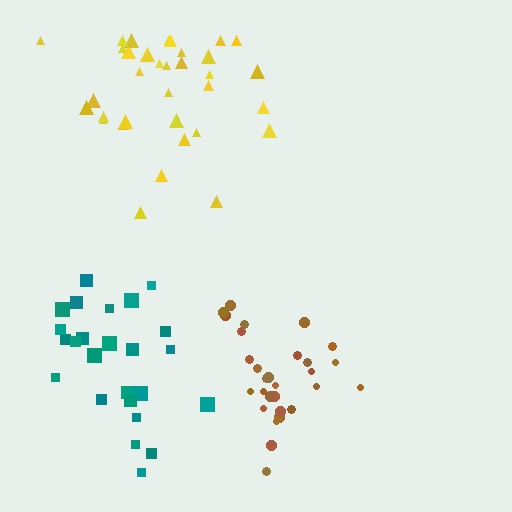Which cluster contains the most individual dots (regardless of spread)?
Yellow (34).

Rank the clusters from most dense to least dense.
brown, teal, yellow.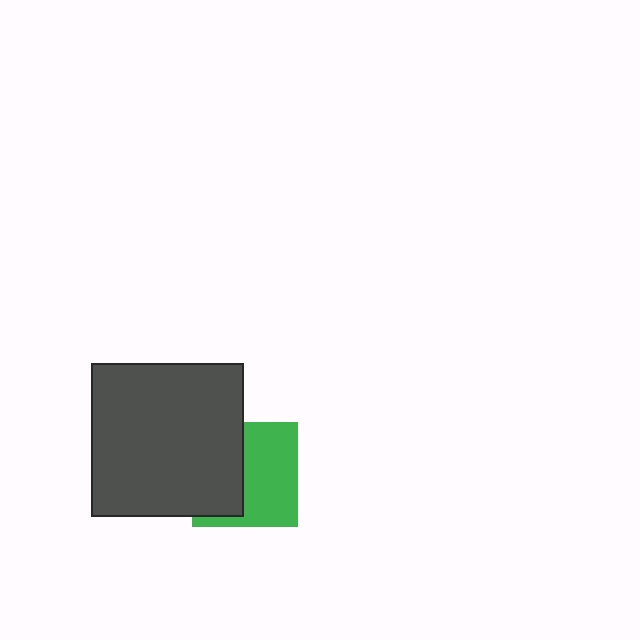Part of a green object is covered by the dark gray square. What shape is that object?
It is a square.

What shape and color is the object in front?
The object in front is a dark gray square.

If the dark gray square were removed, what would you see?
You would see the complete green square.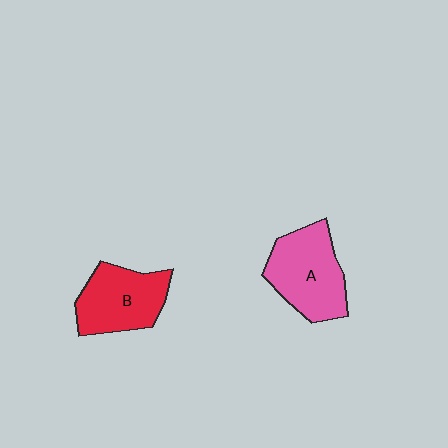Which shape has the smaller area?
Shape B (red).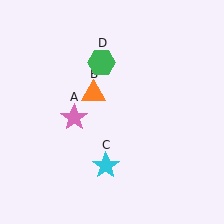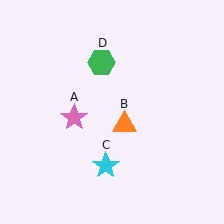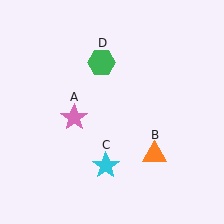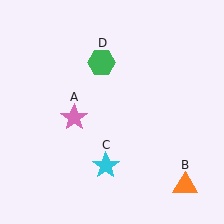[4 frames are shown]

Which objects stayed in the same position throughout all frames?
Pink star (object A) and cyan star (object C) and green hexagon (object D) remained stationary.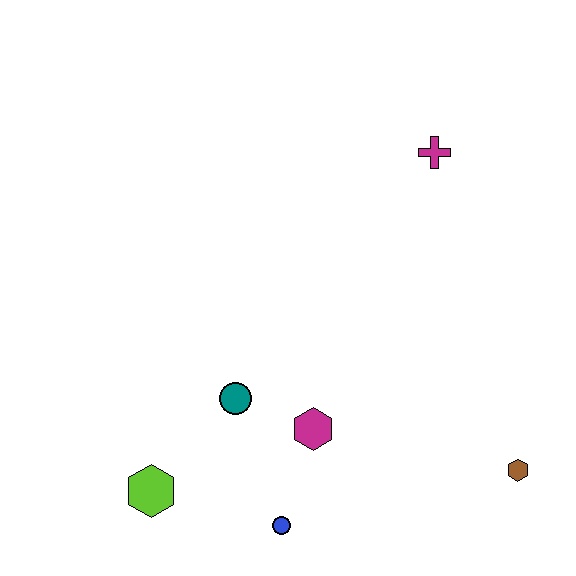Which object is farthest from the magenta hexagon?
The magenta cross is farthest from the magenta hexagon.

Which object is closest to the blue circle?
The magenta hexagon is closest to the blue circle.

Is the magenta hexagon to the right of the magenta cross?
No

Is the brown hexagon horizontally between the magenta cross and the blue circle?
No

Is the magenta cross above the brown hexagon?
Yes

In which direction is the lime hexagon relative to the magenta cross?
The lime hexagon is below the magenta cross.